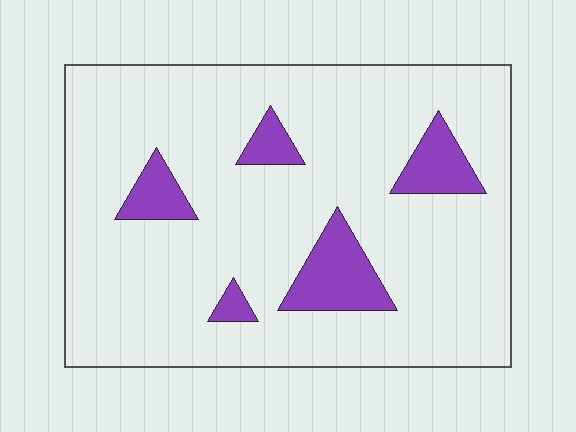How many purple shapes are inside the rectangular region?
5.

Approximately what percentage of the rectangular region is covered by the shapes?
Approximately 15%.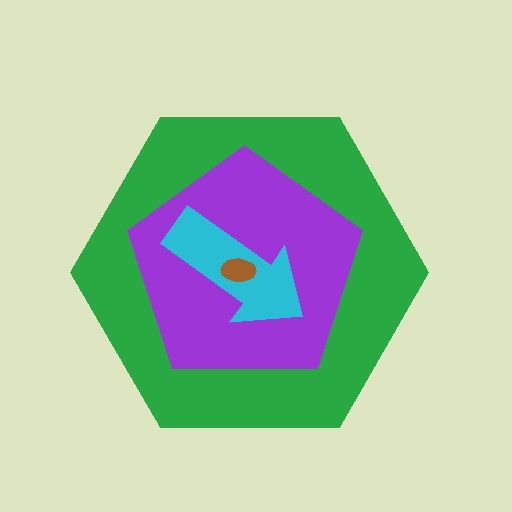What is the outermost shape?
The green hexagon.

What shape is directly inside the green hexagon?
The purple pentagon.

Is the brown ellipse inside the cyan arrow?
Yes.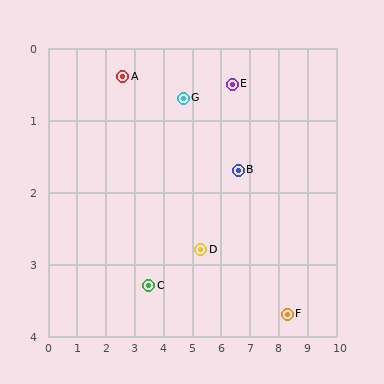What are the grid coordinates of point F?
Point F is at approximately (8.3, 3.7).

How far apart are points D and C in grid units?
Points D and C are about 1.9 grid units apart.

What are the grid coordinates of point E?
Point E is at approximately (6.4, 0.5).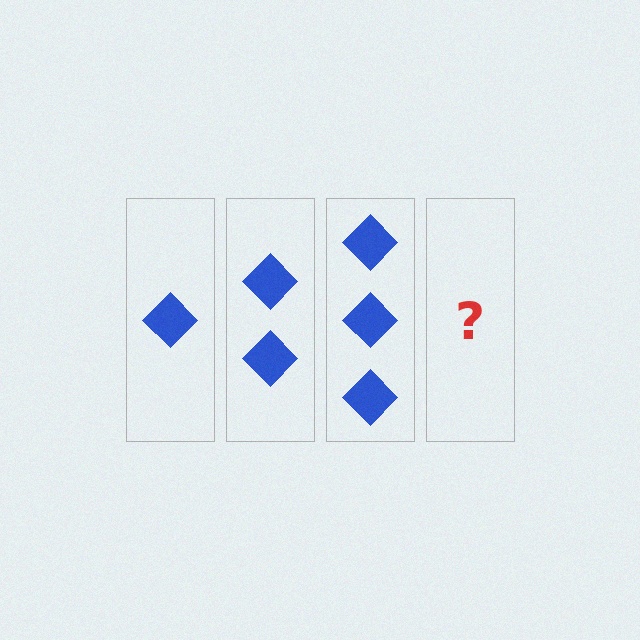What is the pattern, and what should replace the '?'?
The pattern is that each step adds one more diamond. The '?' should be 4 diamonds.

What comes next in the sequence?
The next element should be 4 diamonds.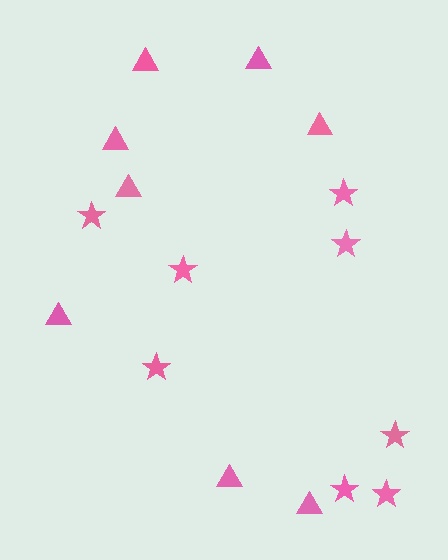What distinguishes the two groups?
There are 2 groups: one group of stars (8) and one group of triangles (8).